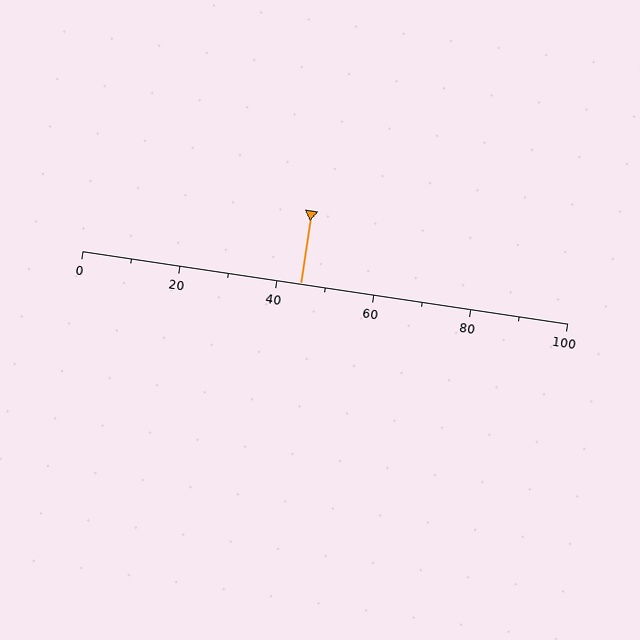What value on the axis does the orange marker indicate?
The marker indicates approximately 45.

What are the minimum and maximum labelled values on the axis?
The axis runs from 0 to 100.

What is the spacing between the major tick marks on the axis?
The major ticks are spaced 20 apart.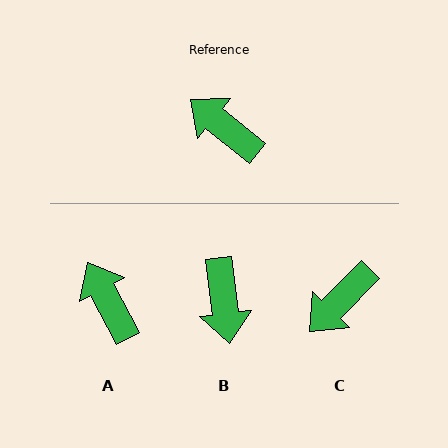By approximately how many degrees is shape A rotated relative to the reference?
Approximately 23 degrees clockwise.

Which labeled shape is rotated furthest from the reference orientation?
B, about 137 degrees away.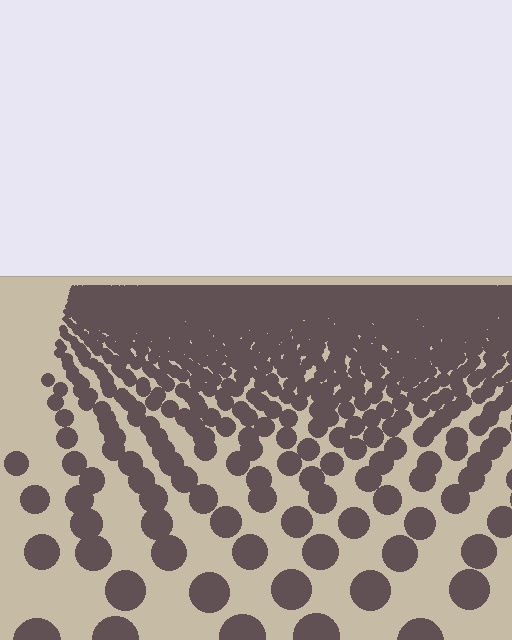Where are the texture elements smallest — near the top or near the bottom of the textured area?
Near the top.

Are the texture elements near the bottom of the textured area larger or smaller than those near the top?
Larger. Near the bottom, elements are closer to the viewer and appear at a bigger on-screen size.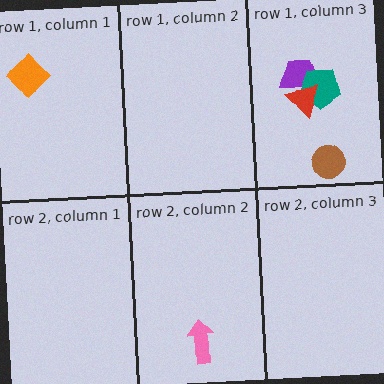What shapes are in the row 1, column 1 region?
The orange diamond.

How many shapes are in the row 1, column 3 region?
4.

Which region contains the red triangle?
The row 1, column 3 region.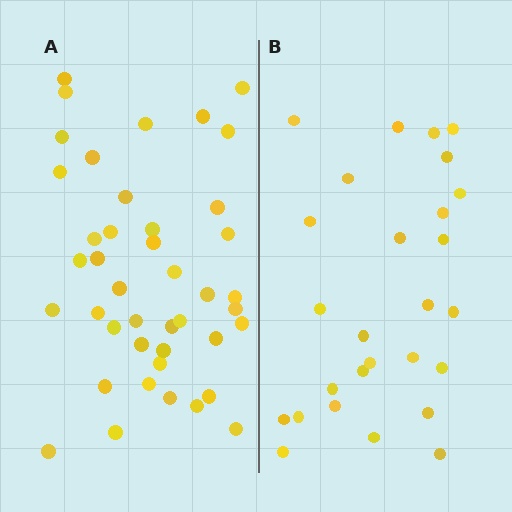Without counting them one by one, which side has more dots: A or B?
Region A (the left region) has more dots.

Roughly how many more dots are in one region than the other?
Region A has approximately 15 more dots than region B.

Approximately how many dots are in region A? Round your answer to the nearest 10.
About 40 dots. (The exact count is 42, which rounds to 40.)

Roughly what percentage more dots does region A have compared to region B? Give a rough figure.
About 55% more.